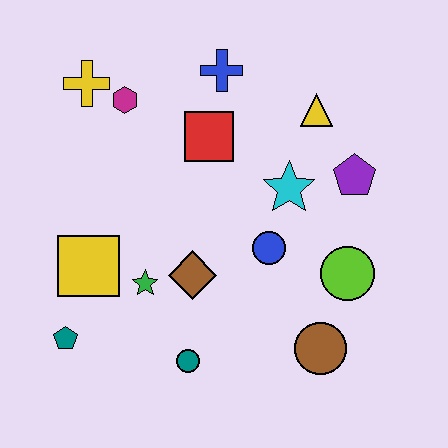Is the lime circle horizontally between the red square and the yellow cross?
No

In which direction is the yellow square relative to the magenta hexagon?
The yellow square is below the magenta hexagon.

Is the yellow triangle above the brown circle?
Yes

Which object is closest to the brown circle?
The lime circle is closest to the brown circle.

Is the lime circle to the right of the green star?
Yes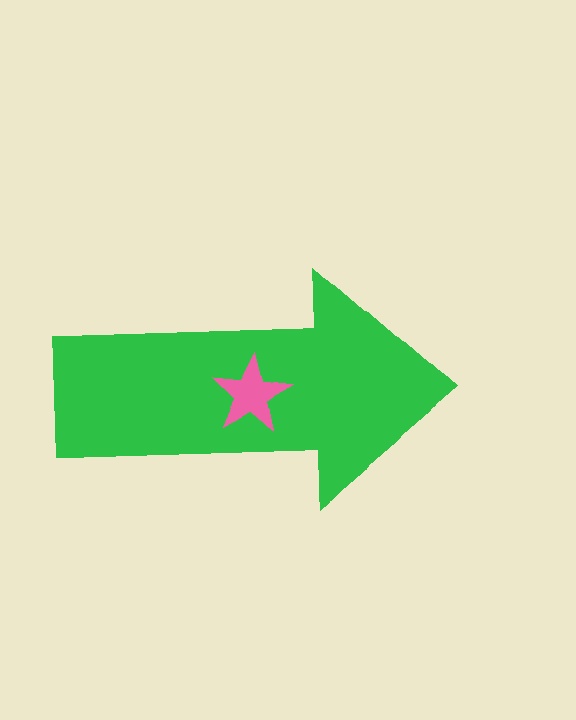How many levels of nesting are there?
2.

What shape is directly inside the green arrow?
The pink star.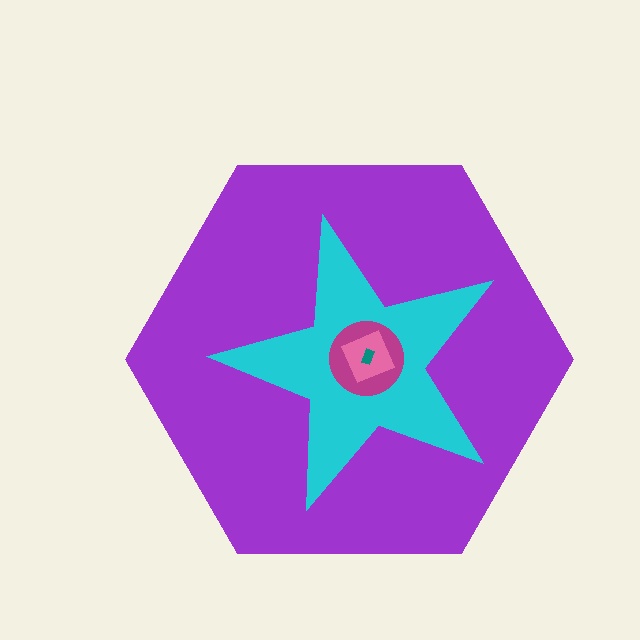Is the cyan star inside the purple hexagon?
Yes.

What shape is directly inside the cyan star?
The magenta circle.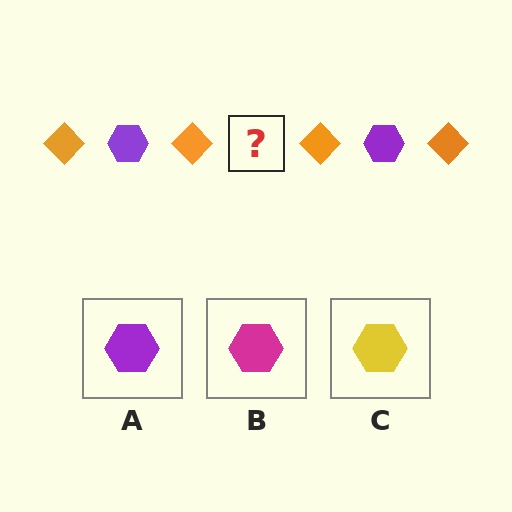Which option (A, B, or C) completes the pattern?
A.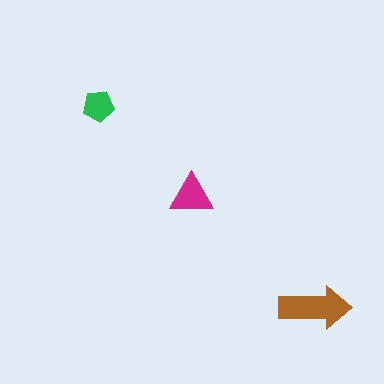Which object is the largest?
The brown arrow.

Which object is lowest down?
The brown arrow is bottommost.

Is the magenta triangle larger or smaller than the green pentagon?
Larger.